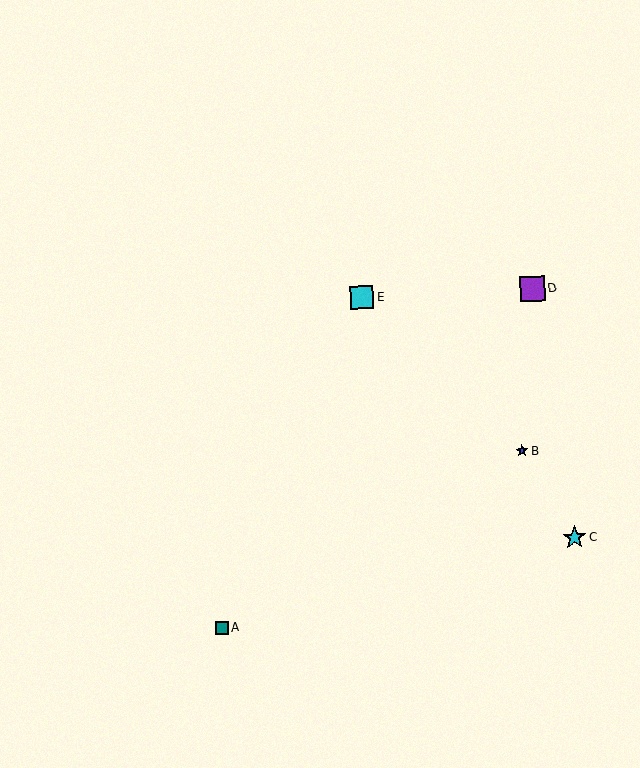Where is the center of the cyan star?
The center of the cyan star is at (575, 538).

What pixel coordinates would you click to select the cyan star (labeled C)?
Click at (575, 538) to select the cyan star C.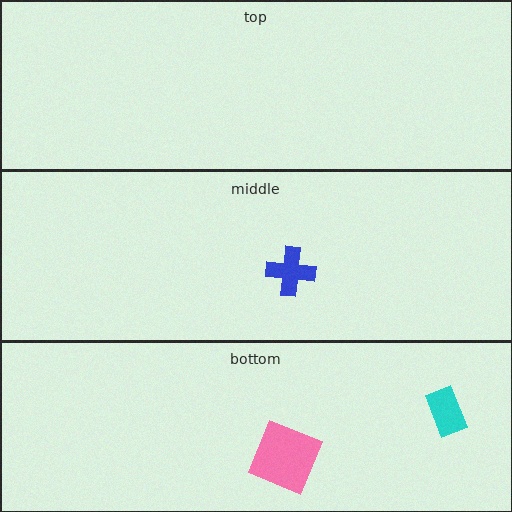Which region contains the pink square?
The bottom region.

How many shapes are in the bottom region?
2.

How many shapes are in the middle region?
1.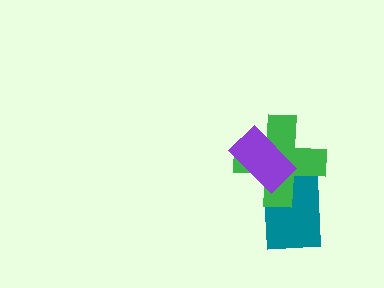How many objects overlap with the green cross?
2 objects overlap with the green cross.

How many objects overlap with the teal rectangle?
2 objects overlap with the teal rectangle.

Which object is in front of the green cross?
The purple rectangle is in front of the green cross.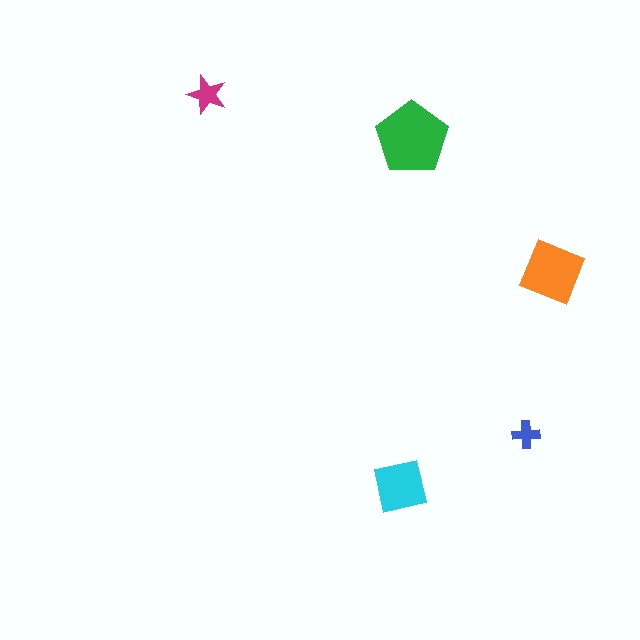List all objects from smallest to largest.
The blue cross, the magenta star, the cyan square, the orange diamond, the green pentagon.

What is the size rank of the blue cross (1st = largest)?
5th.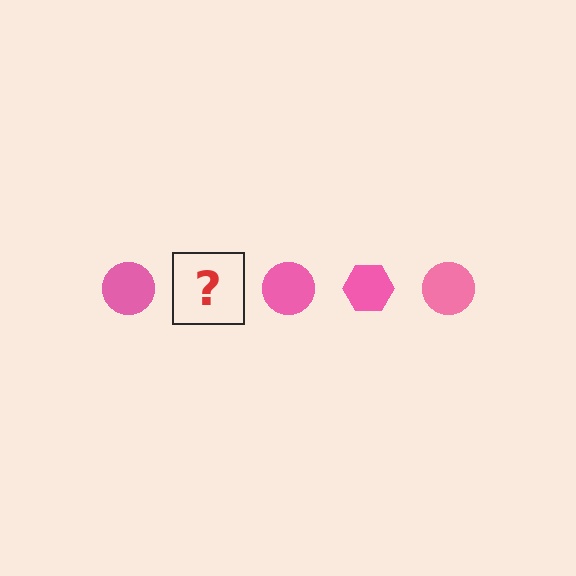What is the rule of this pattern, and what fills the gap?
The rule is that the pattern cycles through circle, hexagon shapes in pink. The gap should be filled with a pink hexagon.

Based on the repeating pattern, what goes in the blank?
The blank should be a pink hexagon.